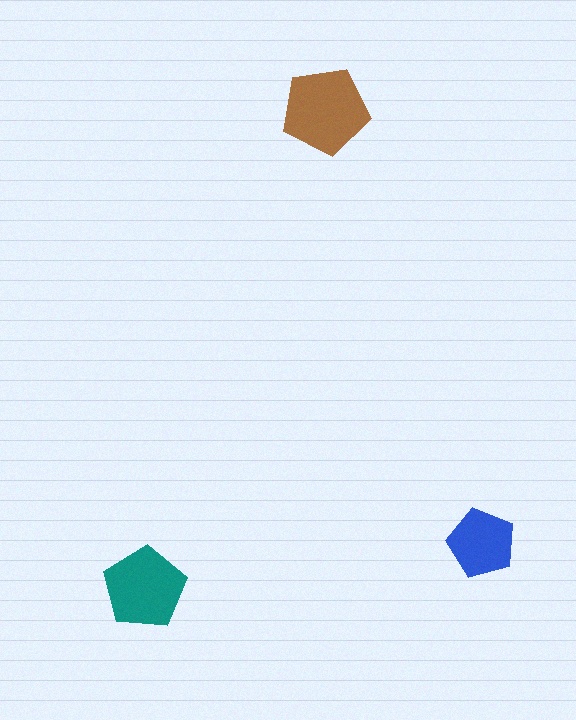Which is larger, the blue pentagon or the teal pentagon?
The teal one.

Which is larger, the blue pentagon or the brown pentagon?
The brown one.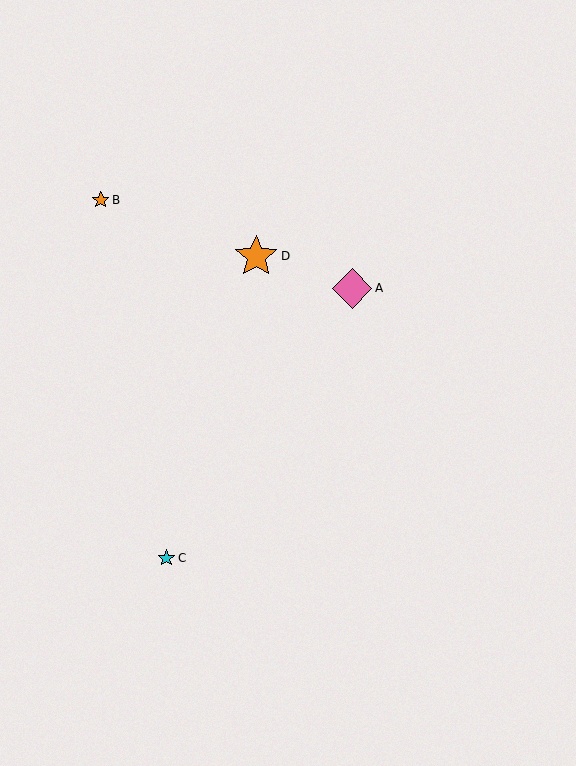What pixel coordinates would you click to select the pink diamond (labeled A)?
Click at (352, 288) to select the pink diamond A.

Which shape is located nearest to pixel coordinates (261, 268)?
The orange star (labeled D) at (256, 256) is nearest to that location.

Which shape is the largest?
The orange star (labeled D) is the largest.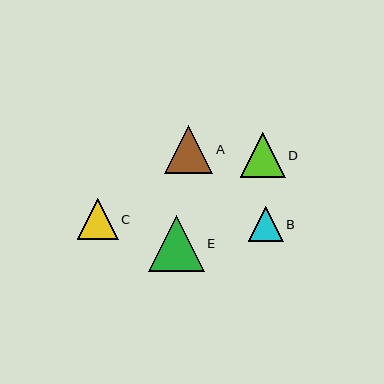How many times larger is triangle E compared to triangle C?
Triangle E is approximately 1.4 times the size of triangle C.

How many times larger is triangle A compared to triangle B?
Triangle A is approximately 1.4 times the size of triangle B.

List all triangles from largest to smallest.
From largest to smallest: E, A, D, C, B.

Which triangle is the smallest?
Triangle B is the smallest with a size of approximately 35 pixels.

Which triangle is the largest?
Triangle E is the largest with a size of approximately 56 pixels.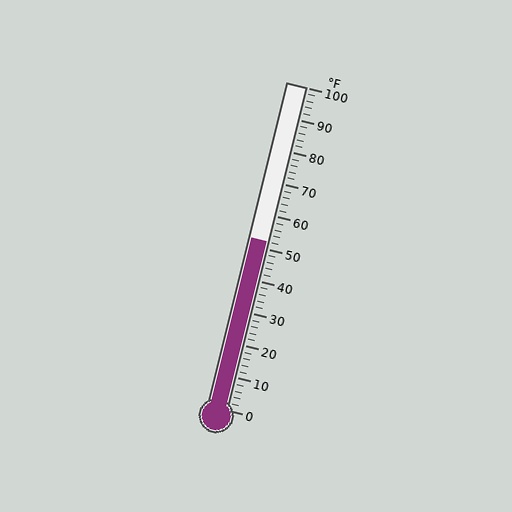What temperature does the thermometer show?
The thermometer shows approximately 52°F.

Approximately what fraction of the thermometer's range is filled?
The thermometer is filled to approximately 50% of its range.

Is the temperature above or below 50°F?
The temperature is above 50°F.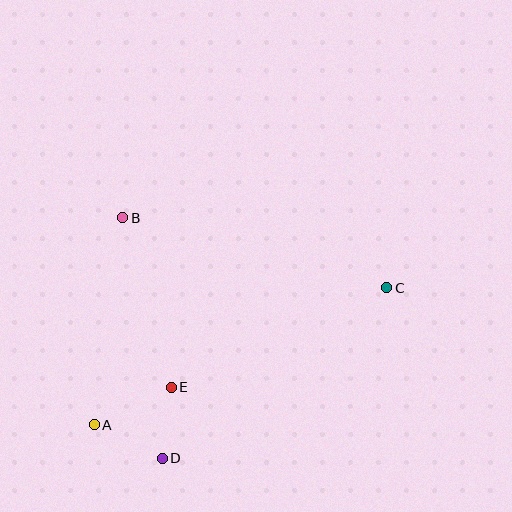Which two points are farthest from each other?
Points A and C are farthest from each other.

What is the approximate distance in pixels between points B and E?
The distance between B and E is approximately 176 pixels.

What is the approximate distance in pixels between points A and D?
The distance between A and D is approximately 76 pixels.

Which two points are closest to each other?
Points D and E are closest to each other.